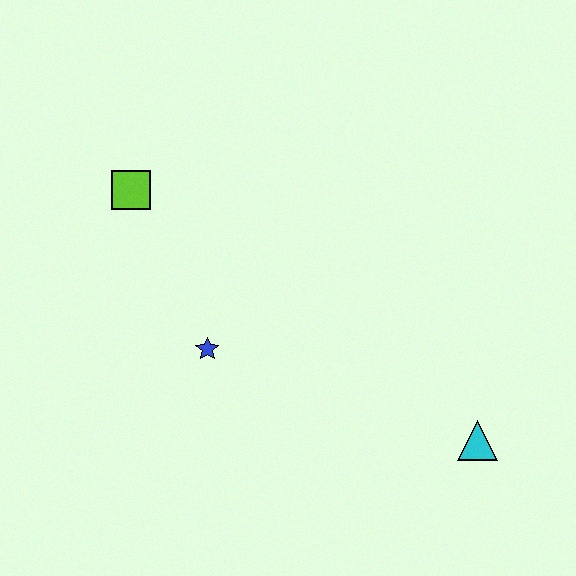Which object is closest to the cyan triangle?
The blue star is closest to the cyan triangle.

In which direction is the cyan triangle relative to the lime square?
The cyan triangle is to the right of the lime square.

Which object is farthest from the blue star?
The cyan triangle is farthest from the blue star.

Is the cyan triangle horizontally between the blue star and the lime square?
No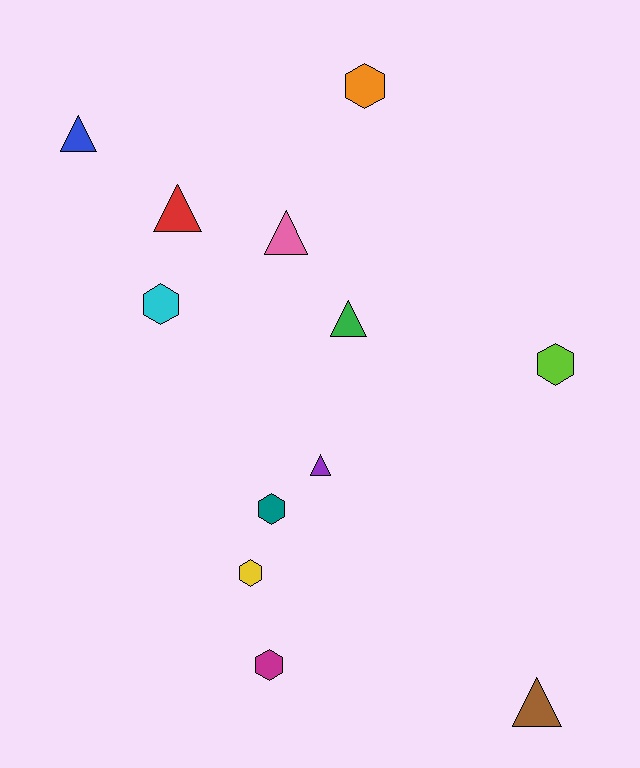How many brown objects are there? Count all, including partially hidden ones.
There is 1 brown object.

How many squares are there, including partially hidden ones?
There are no squares.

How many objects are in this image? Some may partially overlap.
There are 12 objects.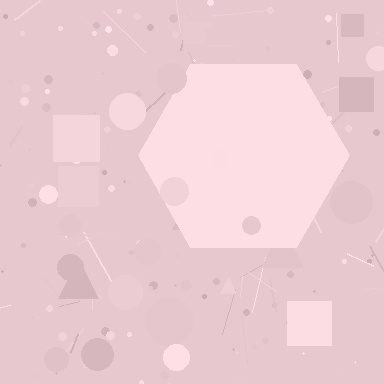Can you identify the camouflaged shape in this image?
The camouflaged shape is a hexagon.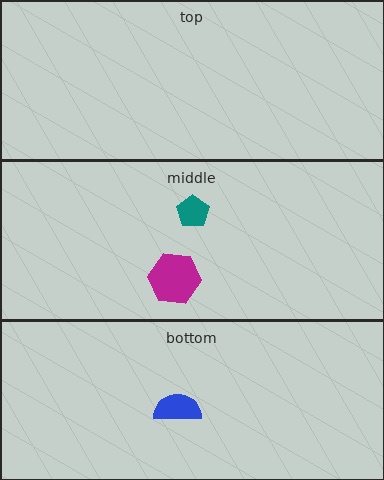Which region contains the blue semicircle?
The bottom region.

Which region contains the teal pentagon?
The middle region.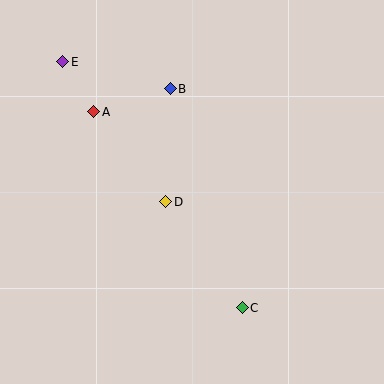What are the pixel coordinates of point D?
Point D is at (166, 202).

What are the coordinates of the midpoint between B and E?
The midpoint between B and E is at (116, 75).